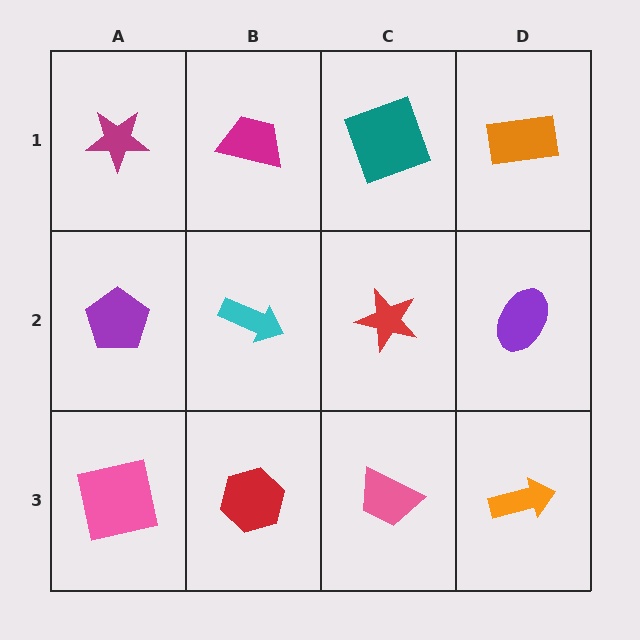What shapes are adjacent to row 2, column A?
A magenta star (row 1, column A), a pink square (row 3, column A), a cyan arrow (row 2, column B).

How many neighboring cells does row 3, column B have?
3.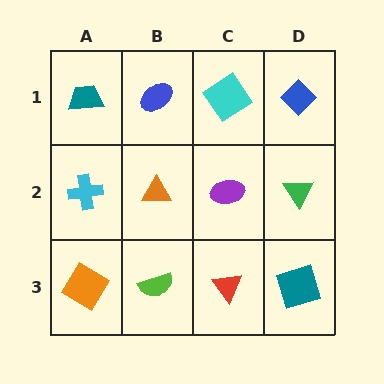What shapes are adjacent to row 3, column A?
A cyan cross (row 2, column A), a lime semicircle (row 3, column B).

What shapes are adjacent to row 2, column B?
A blue ellipse (row 1, column B), a lime semicircle (row 3, column B), a cyan cross (row 2, column A), a purple ellipse (row 2, column C).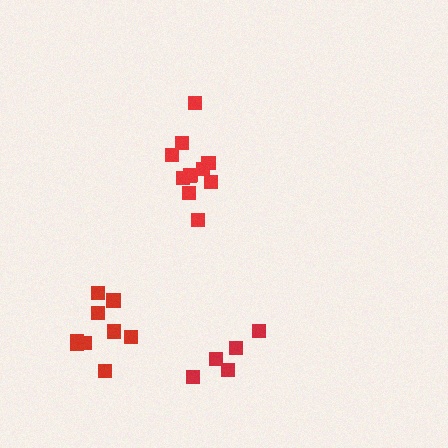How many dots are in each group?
Group 1: 11 dots, Group 2: 5 dots, Group 3: 9 dots (25 total).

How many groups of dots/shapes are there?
There are 3 groups.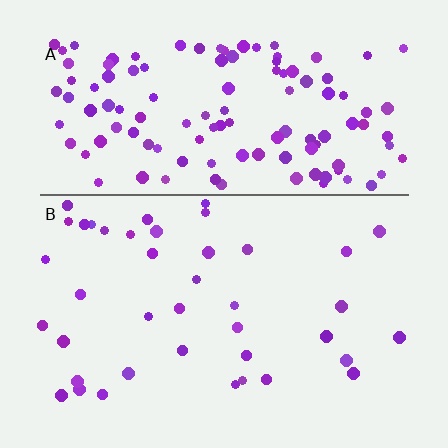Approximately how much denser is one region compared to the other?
Approximately 3.2× — region A over region B.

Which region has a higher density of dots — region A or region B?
A (the top).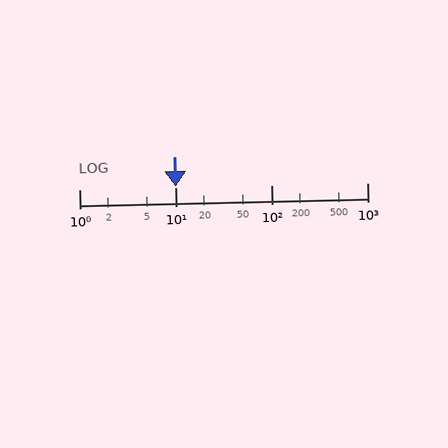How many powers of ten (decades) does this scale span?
The scale spans 3 decades, from 1 to 1000.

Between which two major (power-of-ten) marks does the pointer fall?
The pointer is between 10 and 100.